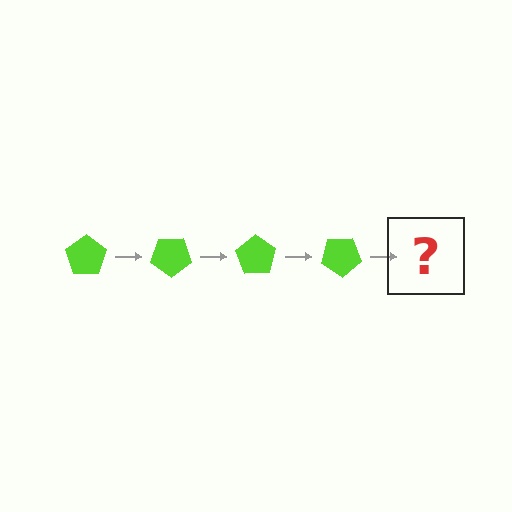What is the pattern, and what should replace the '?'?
The pattern is that the pentagon rotates 35 degrees each step. The '?' should be a lime pentagon rotated 140 degrees.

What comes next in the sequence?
The next element should be a lime pentagon rotated 140 degrees.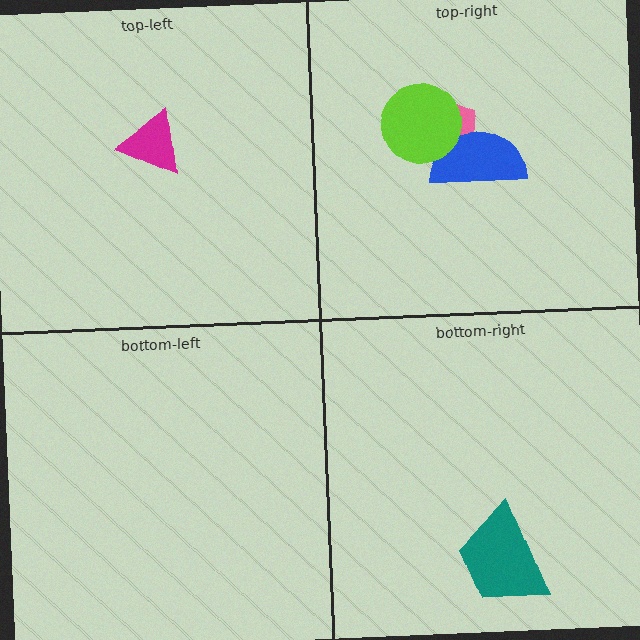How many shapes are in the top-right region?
3.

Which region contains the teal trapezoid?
The bottom-right region.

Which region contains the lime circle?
The top-right region.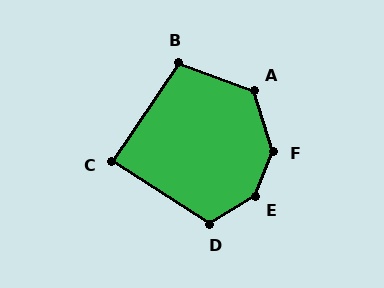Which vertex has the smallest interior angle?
C, at approximately 88 degrees.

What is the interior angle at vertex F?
Approximately 140 degrees (obtuse).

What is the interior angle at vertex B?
Approximately 104 degrees (obtuse).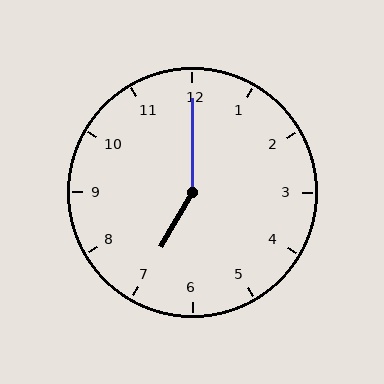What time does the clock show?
7:00.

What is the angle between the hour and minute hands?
Approximately 150 degrees.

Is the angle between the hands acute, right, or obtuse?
It is obtuse.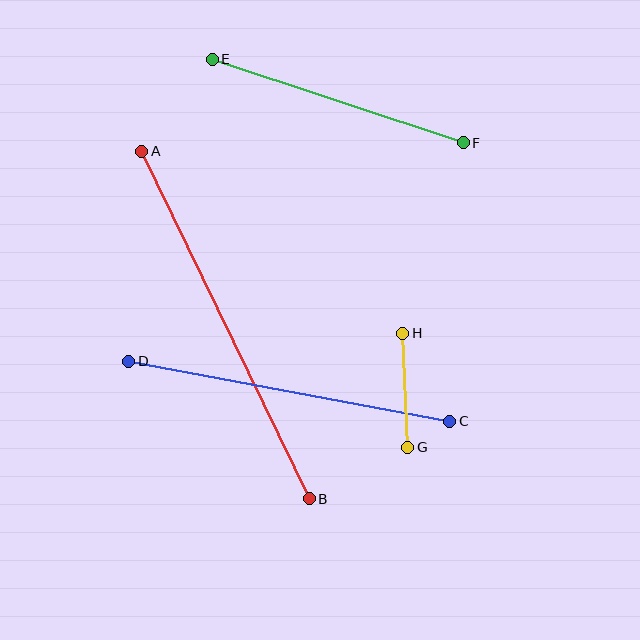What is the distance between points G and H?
The distance is approximately 114 pixels.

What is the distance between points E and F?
The distance is approximately 264 pixels.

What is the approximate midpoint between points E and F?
The midpoint is at approximately (338, 101) pixels.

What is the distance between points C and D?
The distance is approximately 327 pixels.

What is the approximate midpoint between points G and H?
The midpoint is at approximately (405, 390) pixels.